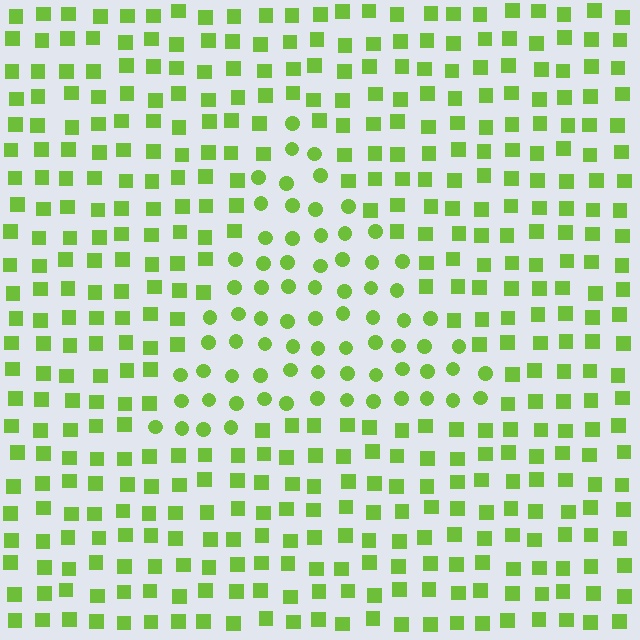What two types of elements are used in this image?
The image uses circles inside the triangle region and squares outside it.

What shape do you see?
I see a triangle.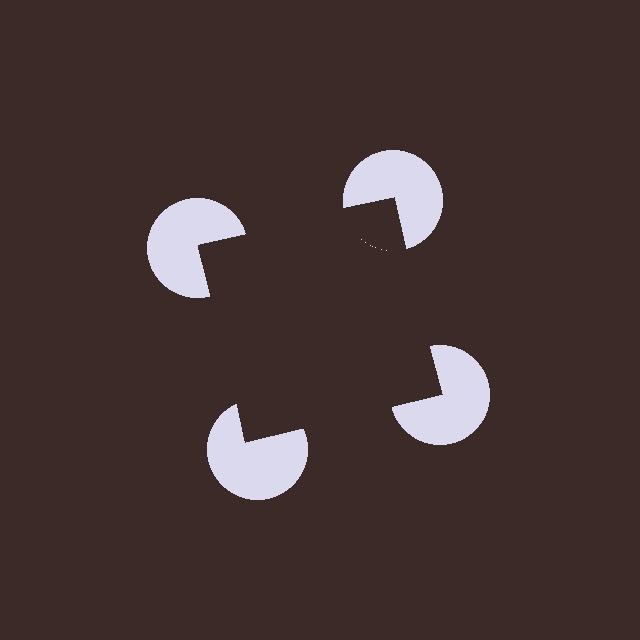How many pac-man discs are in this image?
There are 4 — one at each vertex of the illusory square.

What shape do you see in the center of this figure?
An illusory square — its edges are inferred from the aligned wedge cuts in the pac-man discs, not physically drawn.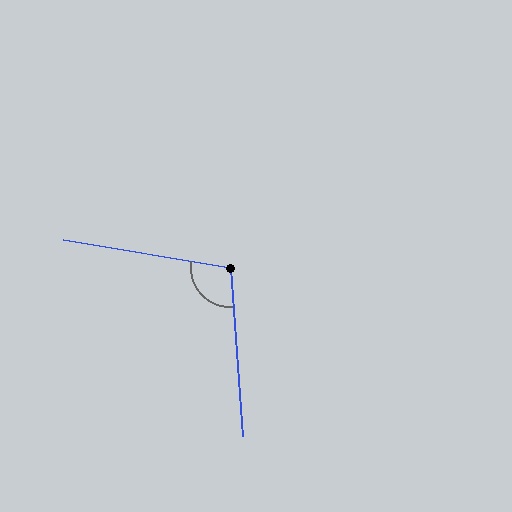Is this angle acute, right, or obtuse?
It is obtuse.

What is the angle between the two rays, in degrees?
Approximately 104 degrees.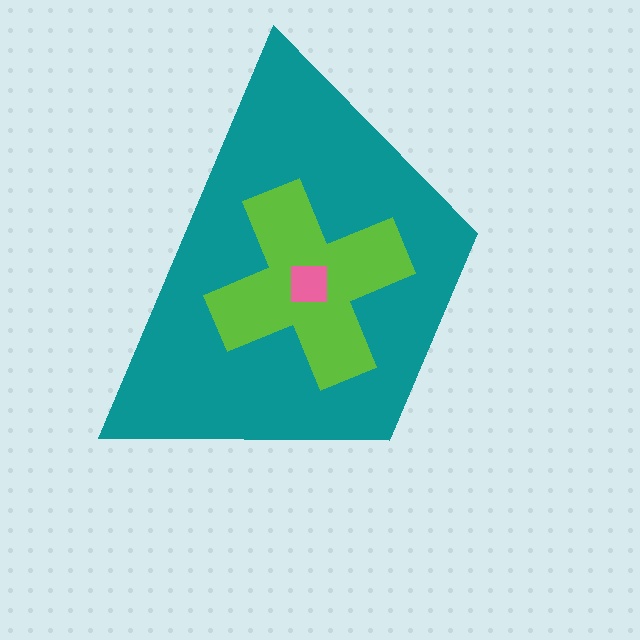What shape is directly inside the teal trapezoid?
The lime cross.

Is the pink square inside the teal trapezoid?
Yes.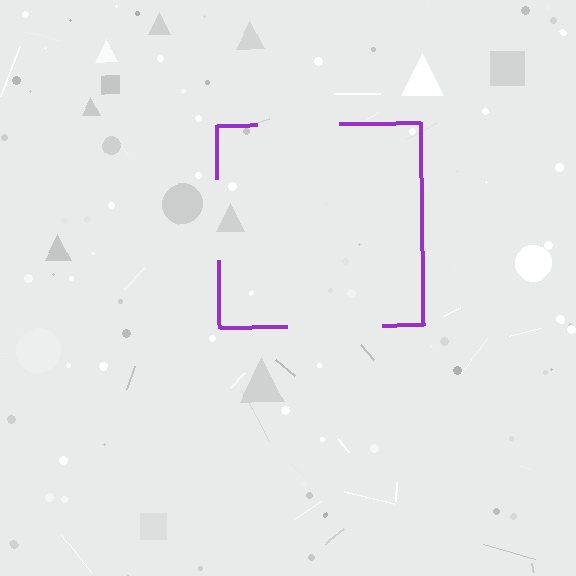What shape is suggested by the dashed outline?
The dashed outline suggests a square.